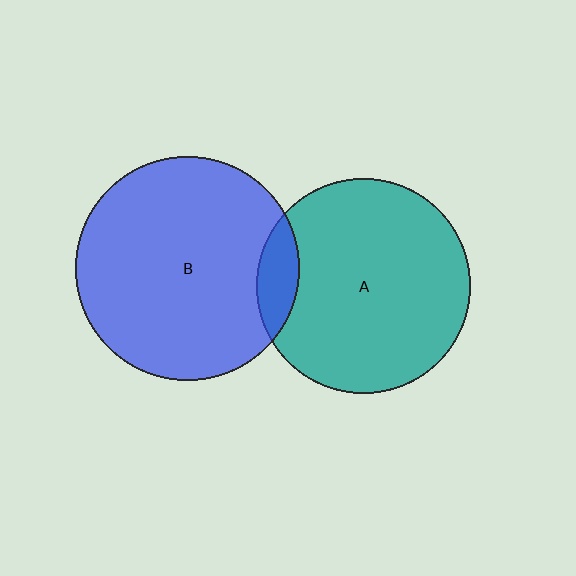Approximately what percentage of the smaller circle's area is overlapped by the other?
Approximately 10%.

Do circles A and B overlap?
Yes.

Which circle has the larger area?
Circle B (blue).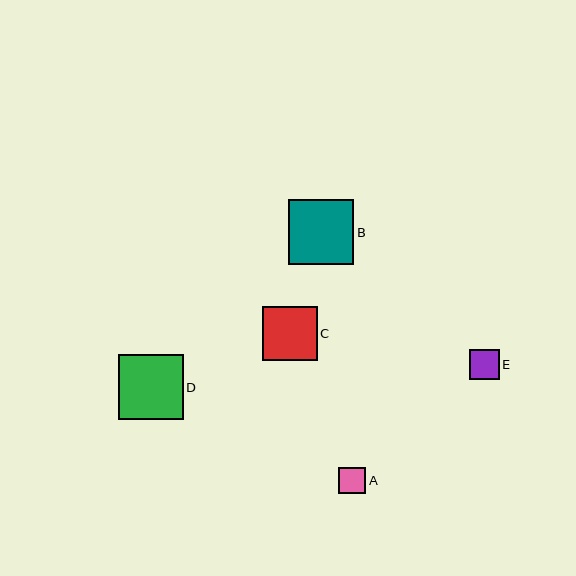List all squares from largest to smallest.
From largest to smallest: D, B, C, E, A.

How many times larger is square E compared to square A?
Square E is approximately 1.1 times the size of square A.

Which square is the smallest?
Square A is the smallest with a size of approximately 27 pixels.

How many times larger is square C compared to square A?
Square C is approximately 2.0 times the size of square A.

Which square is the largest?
Square D is the largest with a size of approximately 65 pixels.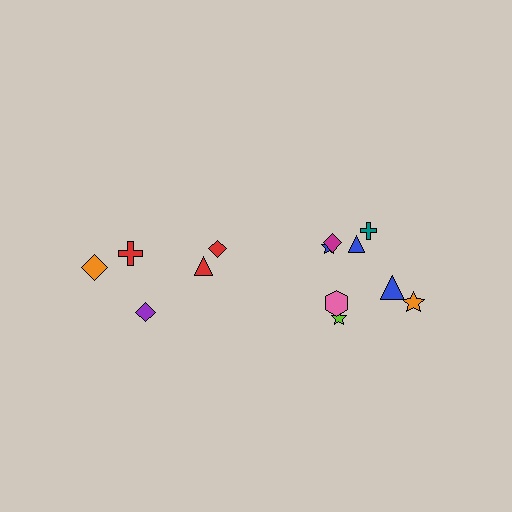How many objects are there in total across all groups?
There are 13 objects.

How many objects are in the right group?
There are 8 objects.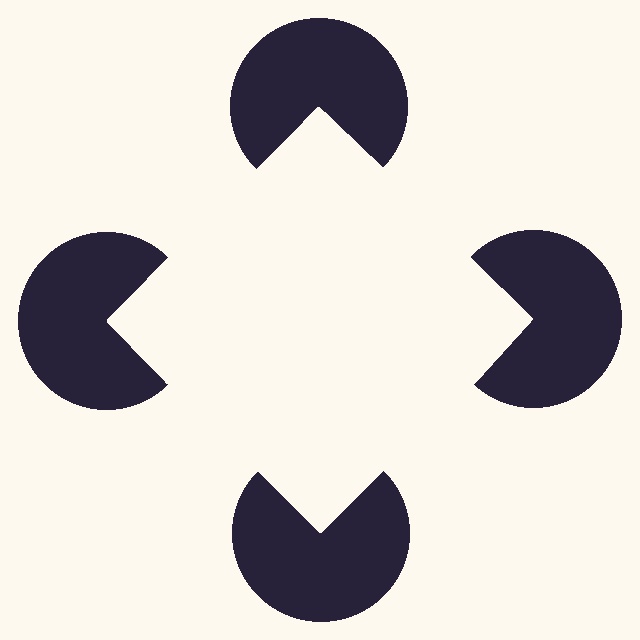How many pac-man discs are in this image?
There are 4 — one at each vertex of the illusory square.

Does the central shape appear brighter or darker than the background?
It typically appears slightly brighter than the background, even though no actual brightness change is drawn.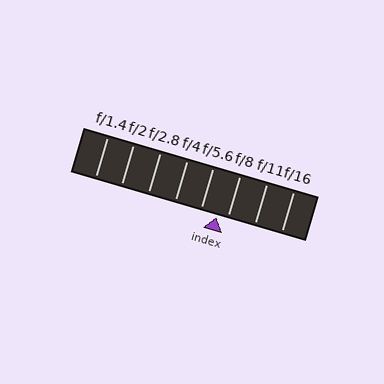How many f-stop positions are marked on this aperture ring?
There are 8 f-stop positions marked.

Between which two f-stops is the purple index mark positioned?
The index mark is between f/5.6 and f/8.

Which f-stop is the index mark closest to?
The index mark is closest to f/8.